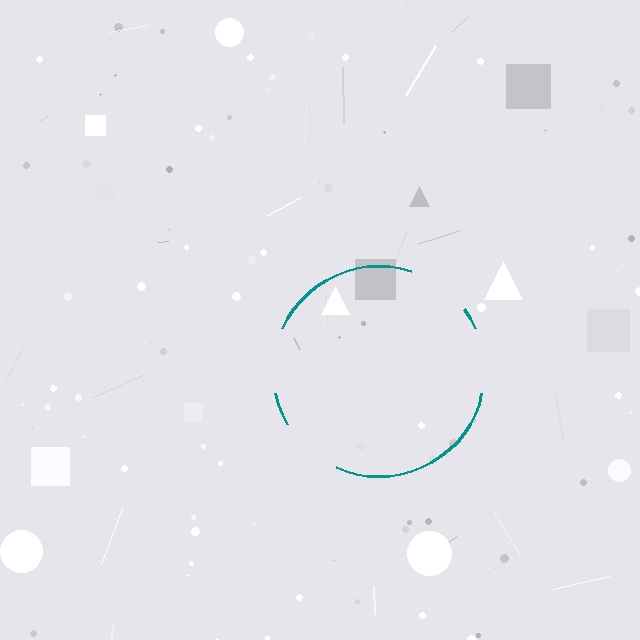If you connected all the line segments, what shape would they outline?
They would outline a circle.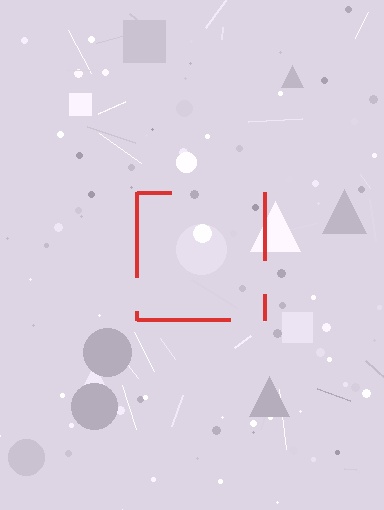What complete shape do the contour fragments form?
The contour fragments form a square.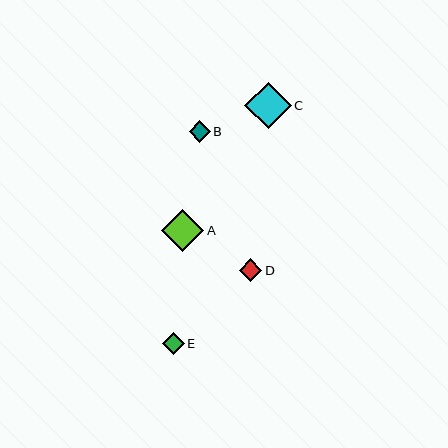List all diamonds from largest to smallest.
From largest to smallest: C, A, D, E, B.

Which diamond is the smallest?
Diamond B is the smallest with a size of approximately 21 pixels.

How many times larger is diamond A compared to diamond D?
Diamond A is approximately 1.8 times the size of diamond D.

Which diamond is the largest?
Diamond C is the largest with a size of approximately 46 pixels.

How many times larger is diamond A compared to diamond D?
Diamond A is approximately 1.8 times the size of diamond D.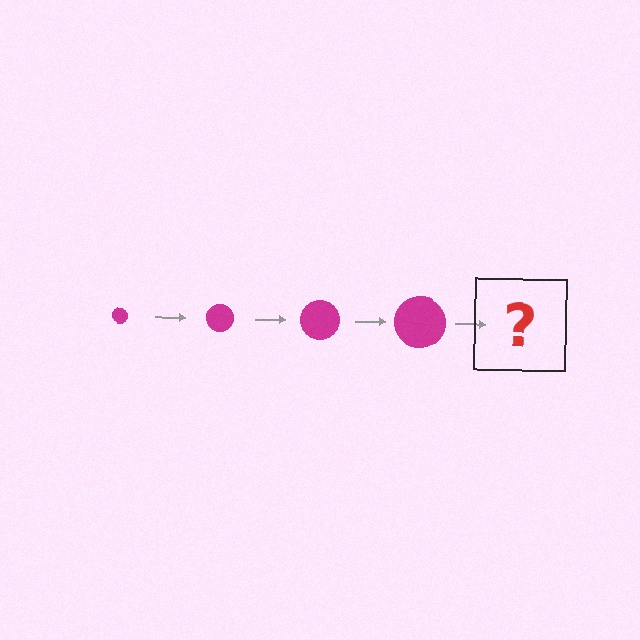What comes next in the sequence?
The next element should be a magenta circle, larger than the previous one.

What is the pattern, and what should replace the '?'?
The pattern is that the circle gets progressively larger each step. The '?' should be a magenta circle, larger than the previous one.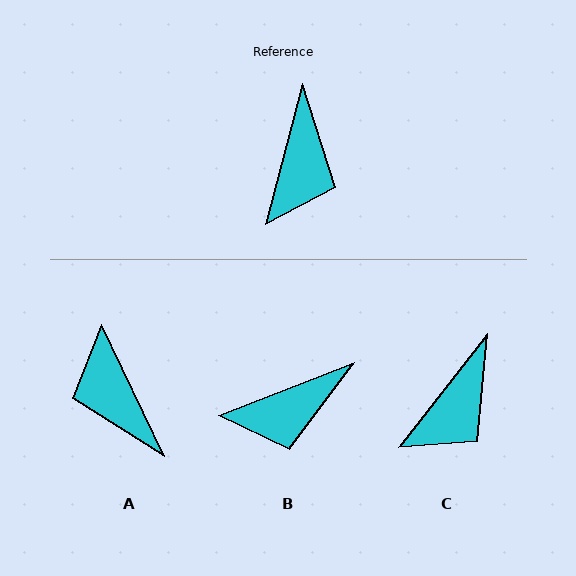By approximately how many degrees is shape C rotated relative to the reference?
Approximately 23 degrees clockwise.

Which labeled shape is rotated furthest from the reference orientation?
A, about 140 degrees away.